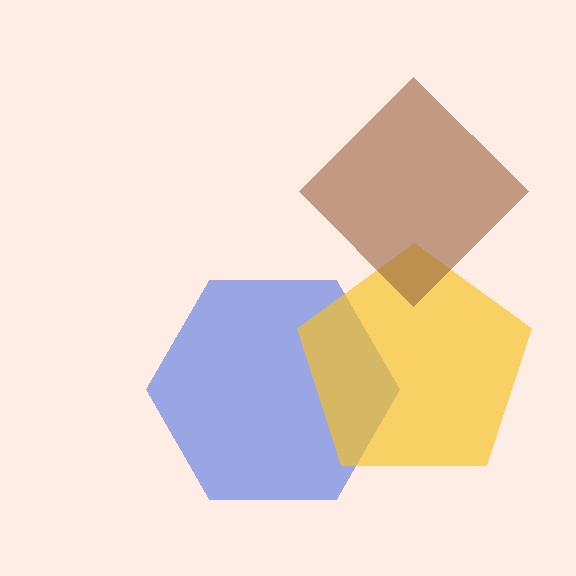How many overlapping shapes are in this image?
There are 3 overlapping shapes in the image.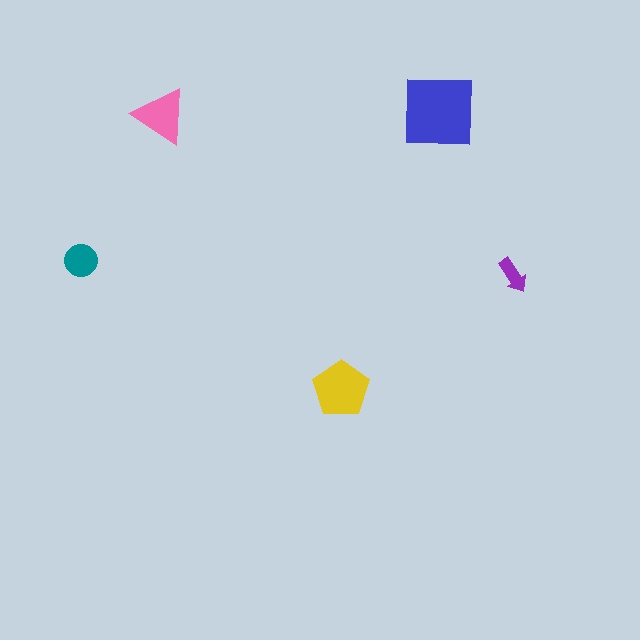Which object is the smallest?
The purple arrow.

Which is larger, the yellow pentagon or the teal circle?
The yellow pentagon.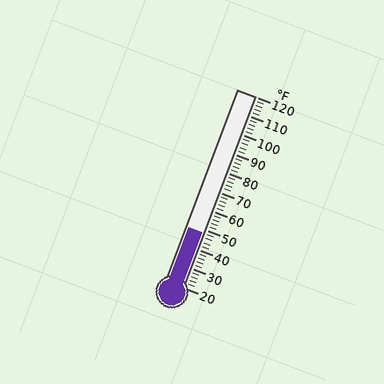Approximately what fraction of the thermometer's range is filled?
The thermometer is filled to approximately 30% of its range.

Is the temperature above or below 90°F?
The temperature is below 90°F.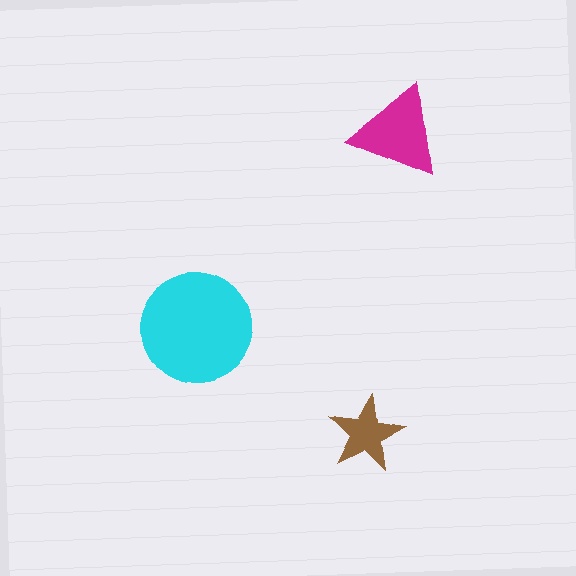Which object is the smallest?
The brown star.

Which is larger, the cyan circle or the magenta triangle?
The cyan circle.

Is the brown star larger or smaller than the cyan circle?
Smaller.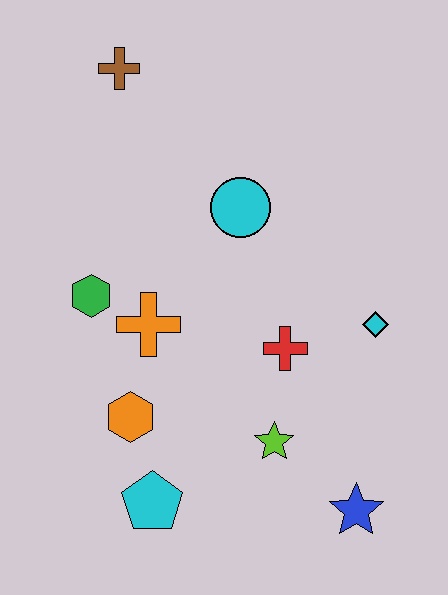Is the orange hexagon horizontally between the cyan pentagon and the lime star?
No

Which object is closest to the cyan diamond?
The red cross is closest to the cyan diamond.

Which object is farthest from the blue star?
The brown cross is farthest from the blue star.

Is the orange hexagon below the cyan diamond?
Yes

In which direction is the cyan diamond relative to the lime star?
The cyan diamond is above the lime star.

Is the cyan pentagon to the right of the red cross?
No